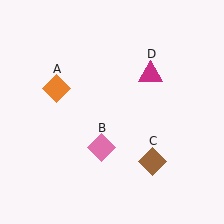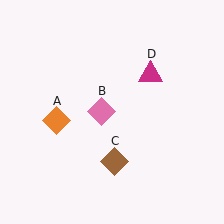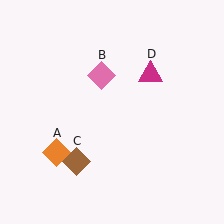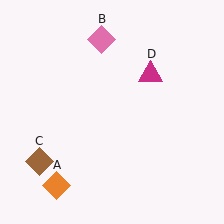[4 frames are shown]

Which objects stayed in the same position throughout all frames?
Magenta triangle (object D) remained stationary.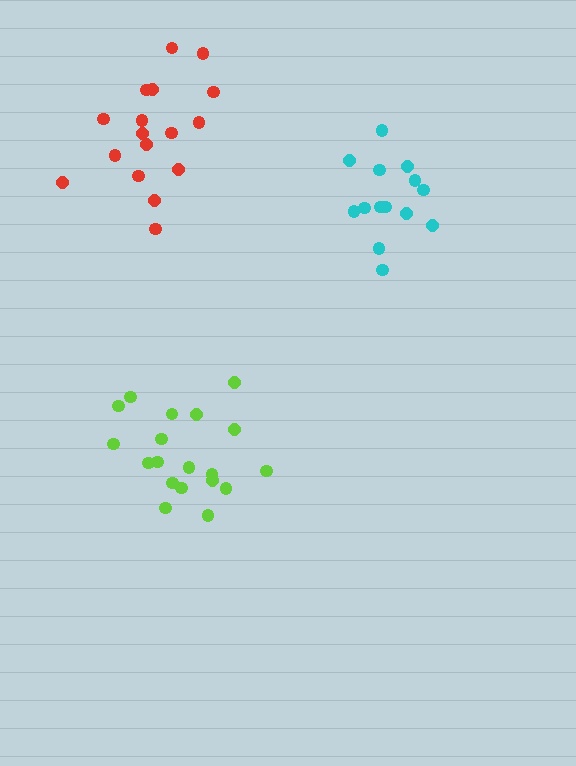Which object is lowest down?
The lime cluster is bottommost.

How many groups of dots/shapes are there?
There are 3 groups.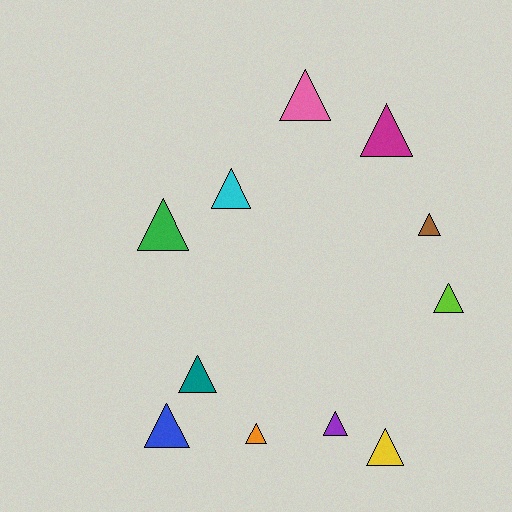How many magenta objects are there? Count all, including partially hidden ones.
There is 1 magenta object.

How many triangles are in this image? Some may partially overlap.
There are 11 triangles.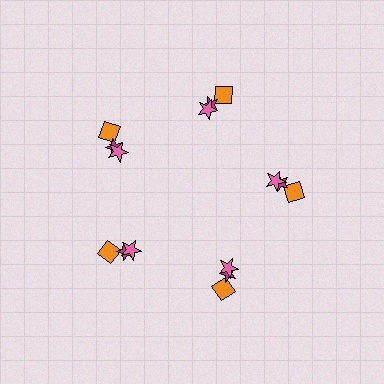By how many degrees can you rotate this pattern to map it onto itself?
The pattern maps onto itself every 72 degrees of rotation.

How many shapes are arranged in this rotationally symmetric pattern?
There are 15 shapes, arranged in 5 groups of 3.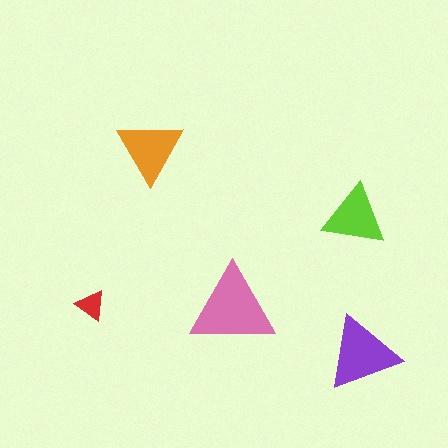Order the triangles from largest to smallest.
the pink one, the purple one, the orange one, the lime one, the red one.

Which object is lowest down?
The purple triangle is bottommost.